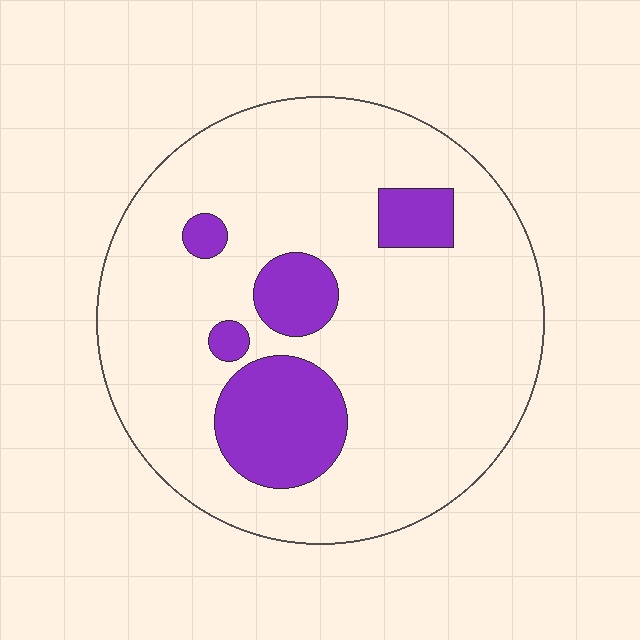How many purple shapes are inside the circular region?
5.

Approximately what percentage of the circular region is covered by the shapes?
Approximately 15%.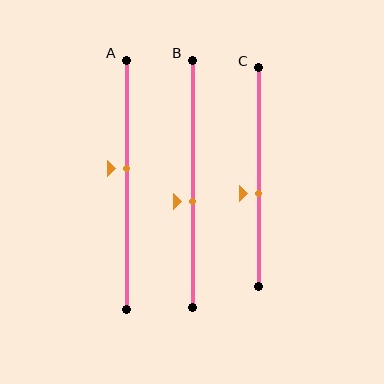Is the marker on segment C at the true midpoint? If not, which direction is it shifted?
No, the marker on segment C is shifted downward by about 7% of the segment length.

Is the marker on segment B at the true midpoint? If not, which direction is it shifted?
No, the marker on segment B is shifted downward by about 7% of the segment length.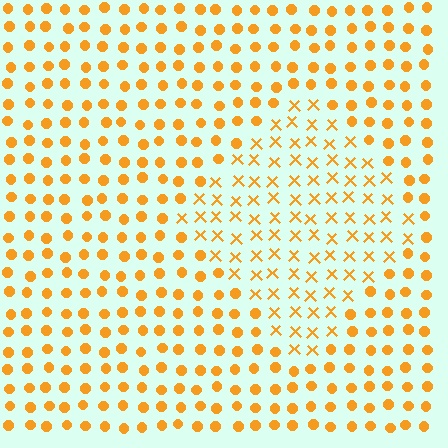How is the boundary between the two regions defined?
The boundary is defined by a change in element shape: X marks inside vs. circles outside. All elements share the same color and spacing.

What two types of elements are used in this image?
The image uses X marks inside the diamond region and circles outside it.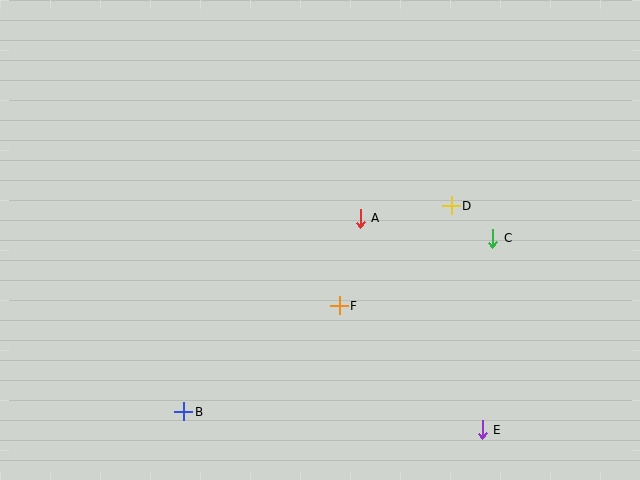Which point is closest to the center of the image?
Point A at (360, 218) is closest to the center.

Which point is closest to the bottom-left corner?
Point B is closest to the bottom-left corner.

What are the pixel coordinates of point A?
Point A is at (360, 218).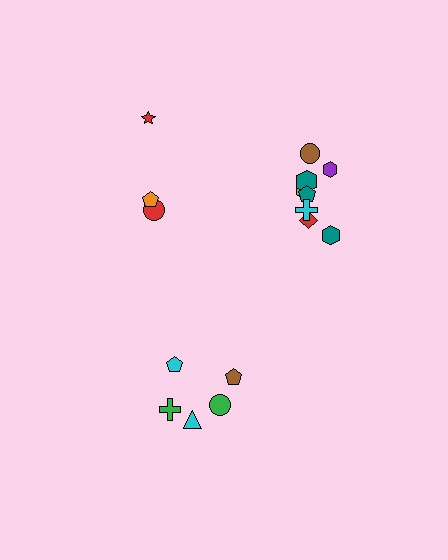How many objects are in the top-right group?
There are 8 objects.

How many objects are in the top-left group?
There are 3 objects.